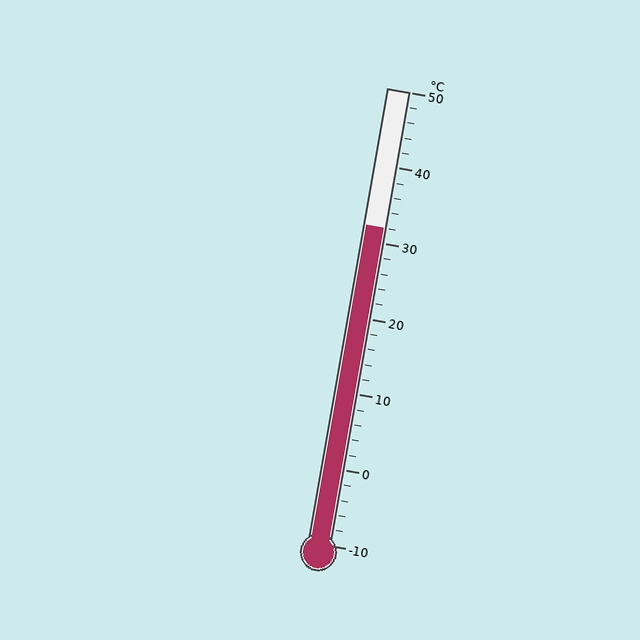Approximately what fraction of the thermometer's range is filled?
The thermometer is filled to approximately 70% of its range.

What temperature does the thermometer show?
The thermometer shows approximately 32°C.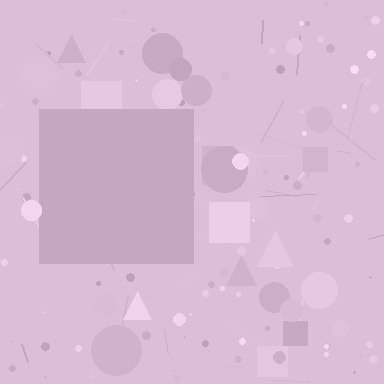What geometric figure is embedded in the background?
A square is embedded in the background.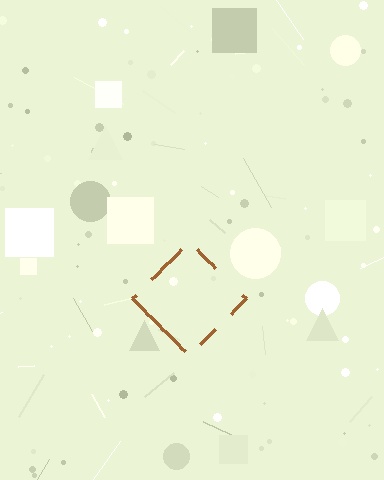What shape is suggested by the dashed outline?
The dashed outline suggests a diamond.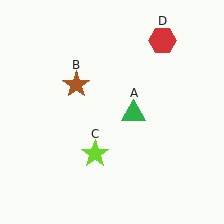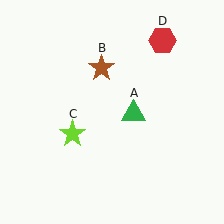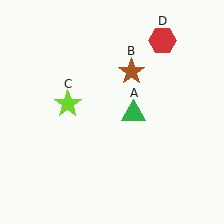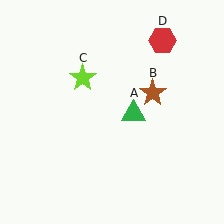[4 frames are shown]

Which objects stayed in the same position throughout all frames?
Green triangle (object A) and red hexagon (object D) remained stationary.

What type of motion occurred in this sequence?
The brown star (object B), lime star (object C) rotated clockwise around the center of the scene.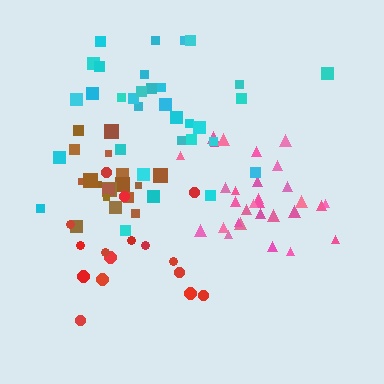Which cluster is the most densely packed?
Pink.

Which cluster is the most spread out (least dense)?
Red.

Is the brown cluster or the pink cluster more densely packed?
Pink.